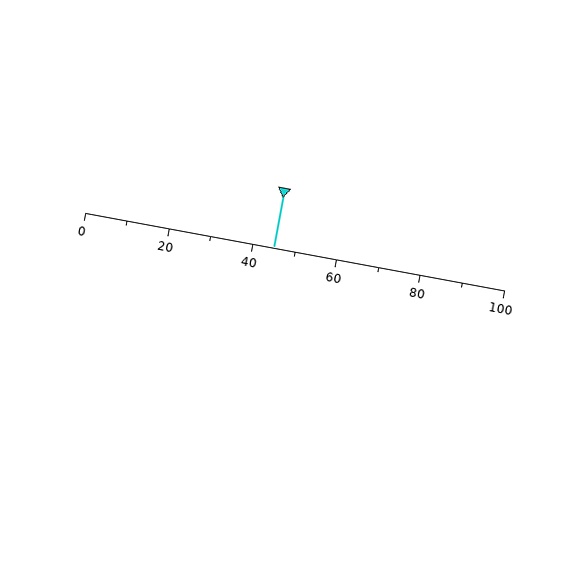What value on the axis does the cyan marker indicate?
The marker indicates approximately 45.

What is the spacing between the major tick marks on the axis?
The major ticks are spaced 20 apart.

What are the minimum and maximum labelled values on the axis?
The axis runs from 0 to 100.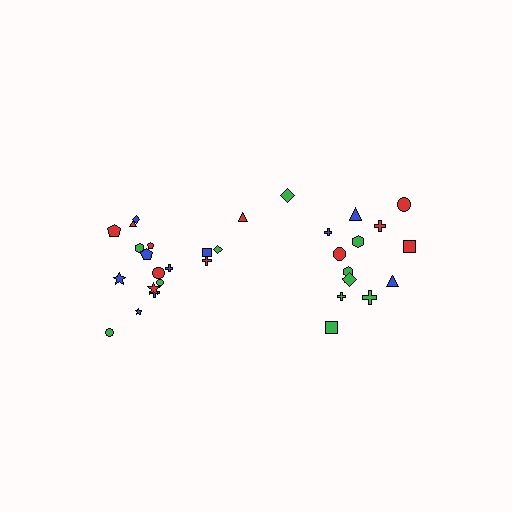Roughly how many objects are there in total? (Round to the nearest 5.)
Roughly 35 objects in total.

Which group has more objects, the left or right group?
The left group.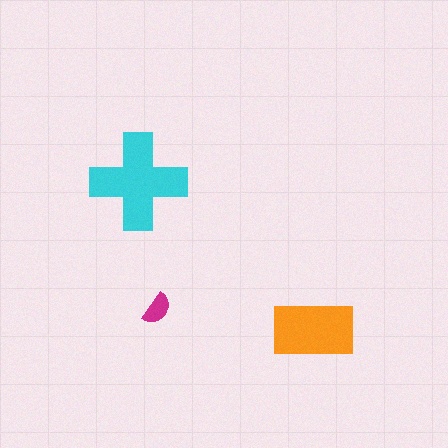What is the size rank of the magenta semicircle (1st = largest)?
3rd.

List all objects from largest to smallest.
The cyan cross, the orange rectangle, the magenta semicircle.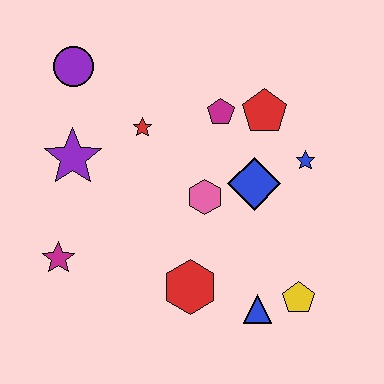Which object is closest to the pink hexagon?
The blue diamond is closest to the pink hexagon.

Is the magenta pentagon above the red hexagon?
Yes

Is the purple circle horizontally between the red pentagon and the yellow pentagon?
No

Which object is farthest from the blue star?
The magenta star is farthest from the blue star.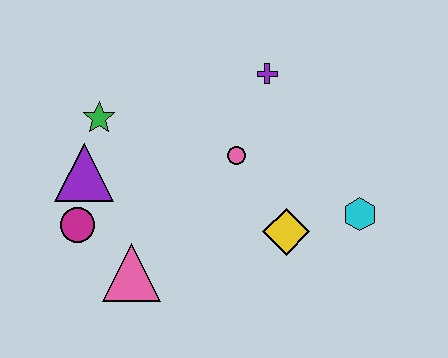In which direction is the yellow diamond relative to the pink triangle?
The yellow diamond is to the right of the pink triangle.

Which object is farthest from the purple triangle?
The cyan hexagon is farthest from the purple triangle.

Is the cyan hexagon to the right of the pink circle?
Yes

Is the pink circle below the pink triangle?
No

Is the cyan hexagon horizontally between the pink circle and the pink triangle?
No